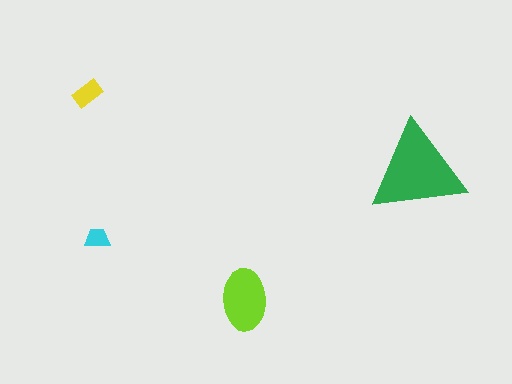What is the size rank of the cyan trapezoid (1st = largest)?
4th.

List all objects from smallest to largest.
The cyan trapezoid, the yellow rectangle, the lime ellipse, the green triangle.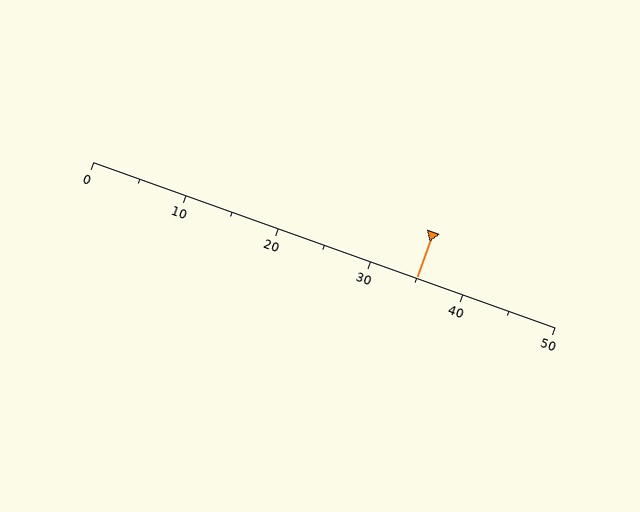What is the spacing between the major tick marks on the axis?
The major ticks are spaced 10 apart.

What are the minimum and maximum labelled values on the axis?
The axis runs from 0 to 50.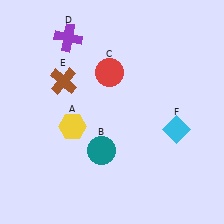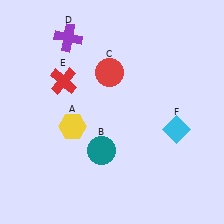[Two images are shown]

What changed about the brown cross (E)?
In Image 1, E is brown. In Image 2, it changed to red.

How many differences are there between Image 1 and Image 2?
There is 1 difference between the two images.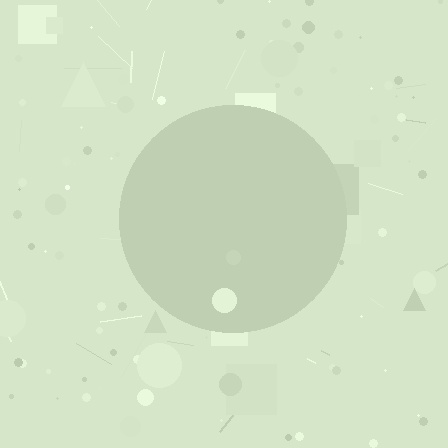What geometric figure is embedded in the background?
A circle is embedded in the background.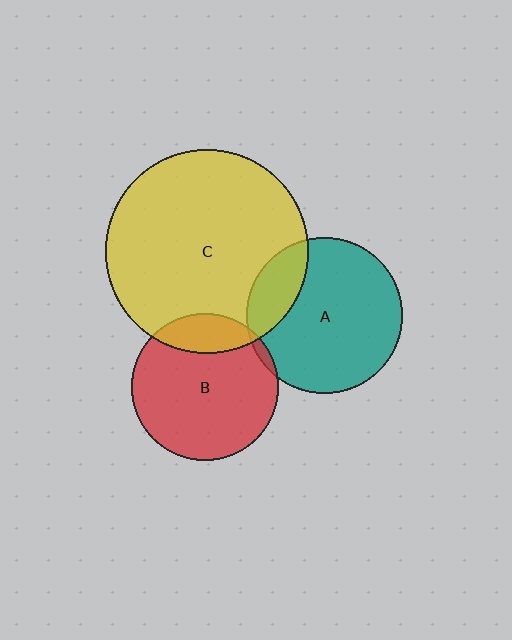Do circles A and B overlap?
Yes.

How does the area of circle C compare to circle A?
Approximately 1.7 times.